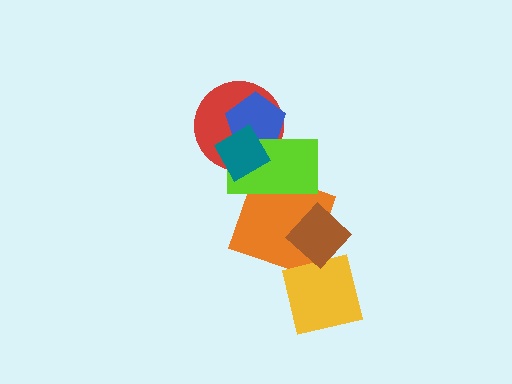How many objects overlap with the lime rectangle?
4 objects overlap with the lime rectangle.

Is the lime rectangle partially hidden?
Yes, it is partially covered by another shape.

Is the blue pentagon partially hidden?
Yes, it is partially covered by another shape.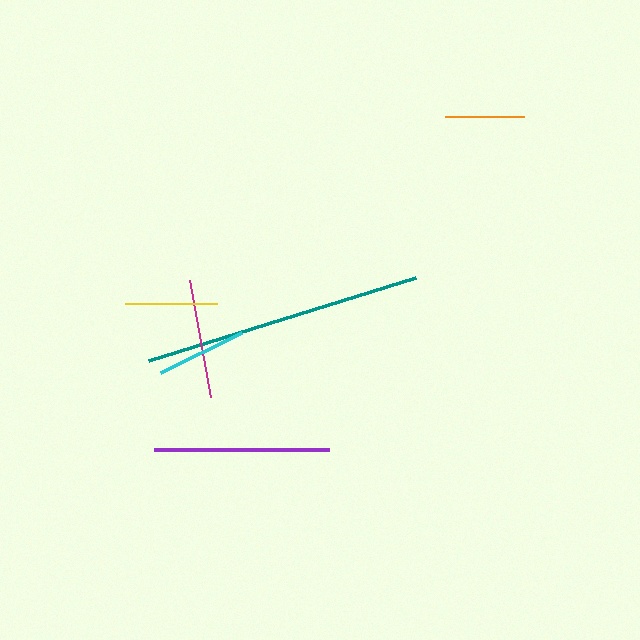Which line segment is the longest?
The teal line is the longest at approximately 279 pixels.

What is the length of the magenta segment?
The magenta segment is approximately 119 pixels long.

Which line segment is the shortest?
The orange line is the shortest at approximately 79 pixels.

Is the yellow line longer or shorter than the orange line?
The yellow line is longer than the orange line.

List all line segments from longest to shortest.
From longest to shortest: teal, purple, magenta, yellow, cyan, orange.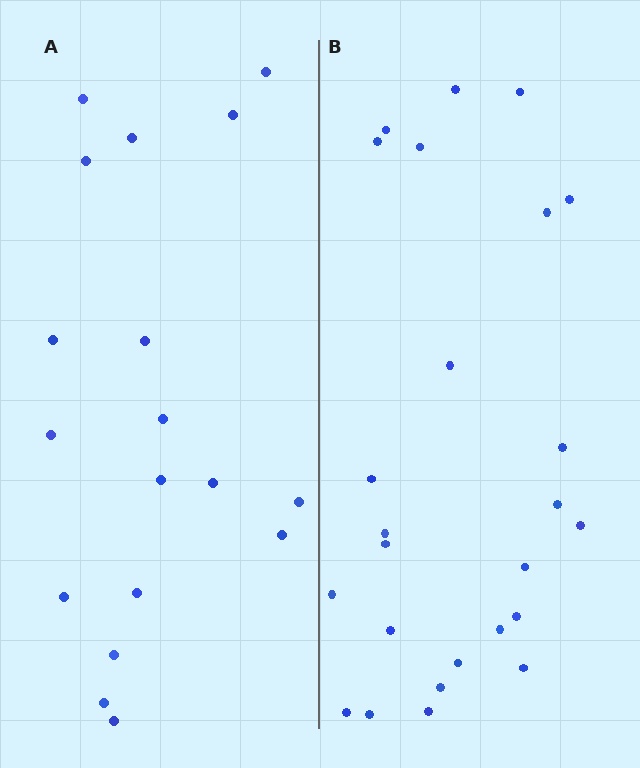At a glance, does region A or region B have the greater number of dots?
Region B (the right region) has more dots.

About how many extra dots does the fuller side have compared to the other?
Region B has roughly 8 or so more dots than region A.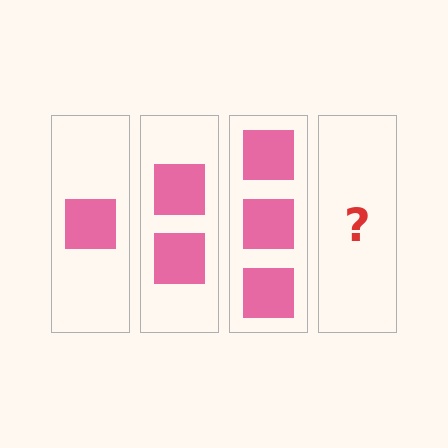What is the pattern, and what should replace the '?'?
The pattern is that each step adds one more square. The '?' should be 4 squares.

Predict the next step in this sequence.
The next step is 4 squares.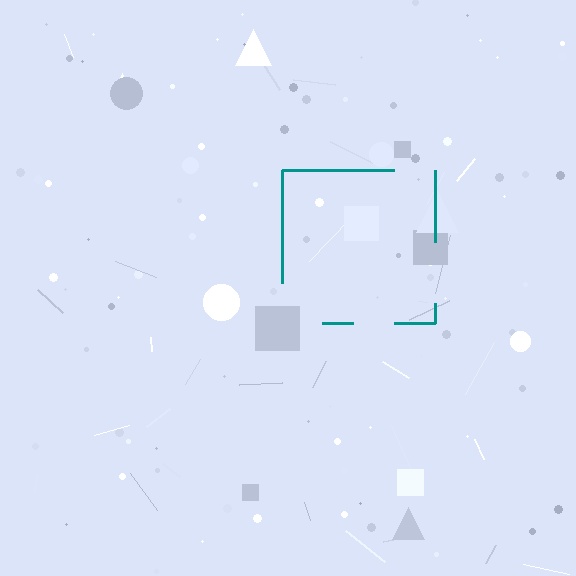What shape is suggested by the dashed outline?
The dashed outline suggests a square.